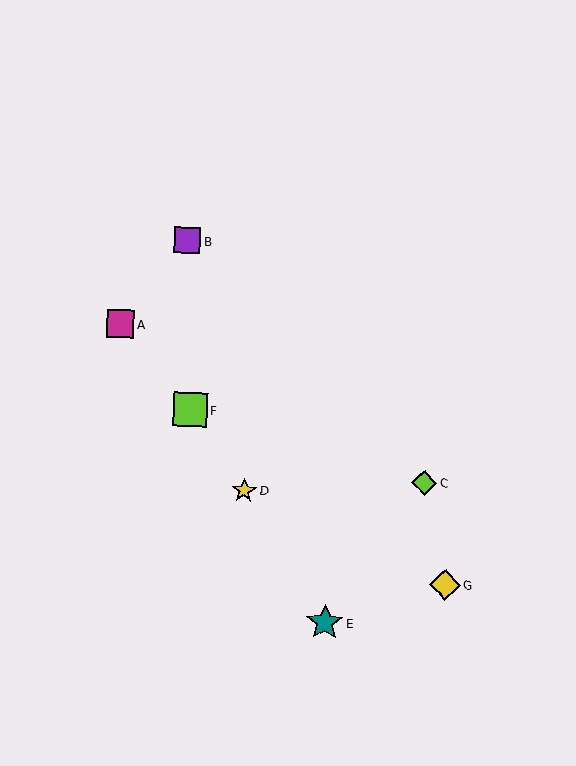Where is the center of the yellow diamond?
The center of the yellow diamond is at (445, 585).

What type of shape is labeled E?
Shape E is a teal star.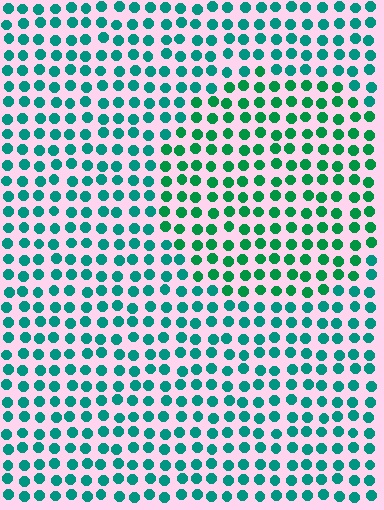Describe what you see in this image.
The image is filled with small teal elements in a uniform arrangement. A circle-shaped region is visible where the elements are tinted to a slightly different hue, forming a subtle color boundary.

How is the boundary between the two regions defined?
The boundary is defined purely by a slight shift in hue (about 26 degrees). Spacing, size, and orientation are identical on both sides.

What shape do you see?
I see a circle.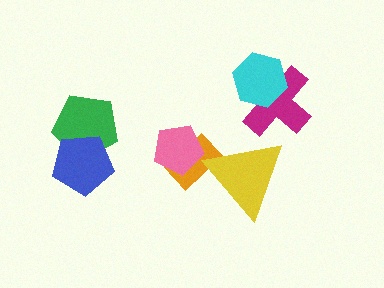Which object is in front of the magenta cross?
The cyan hexagon is in front of the magenta cross.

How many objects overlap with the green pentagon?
1 object overlaps with the green pentagon.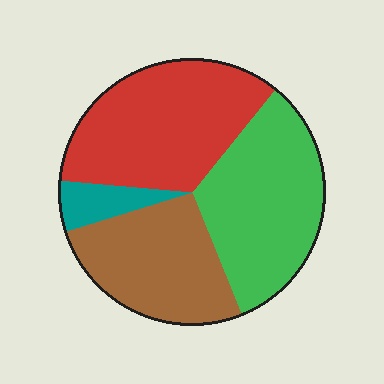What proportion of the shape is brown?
Brown covers about 25% of the shape.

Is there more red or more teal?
Red.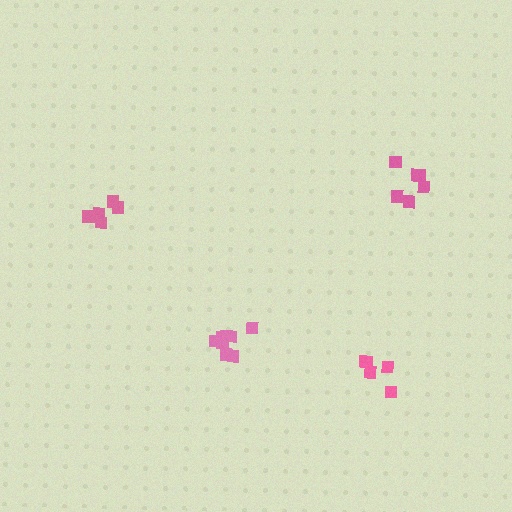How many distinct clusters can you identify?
There are 4 distinct clusters.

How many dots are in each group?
Group 1: 5 dots, Group 2: 5 dots, Group 3: 6 dots, Group 4: 9 dots (25 total).